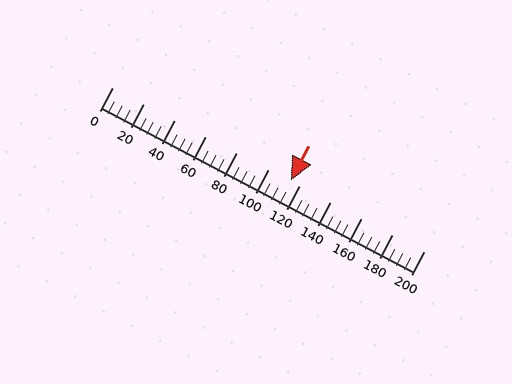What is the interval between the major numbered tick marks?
The major tick marks are spaced 20 units apart.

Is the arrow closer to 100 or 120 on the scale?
The arrow is closer to 120.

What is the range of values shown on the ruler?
The ruler shows values from 0 to 200.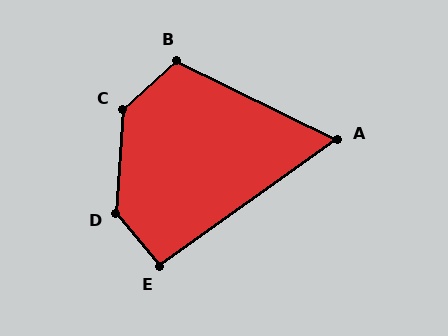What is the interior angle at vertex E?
Approximately 94 degrees (approximately right).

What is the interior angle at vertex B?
Approximately 112 degrees (obtuse).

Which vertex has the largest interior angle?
D, at approximately 137 degrees.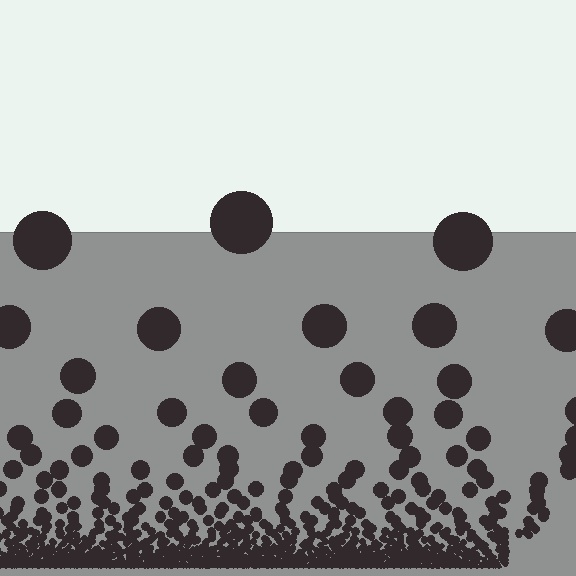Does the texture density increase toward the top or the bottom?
Density increases toward the bottom.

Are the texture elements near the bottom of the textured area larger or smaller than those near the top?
Smaller. The gradient is inverted — elements near the bottom are smaller and denser.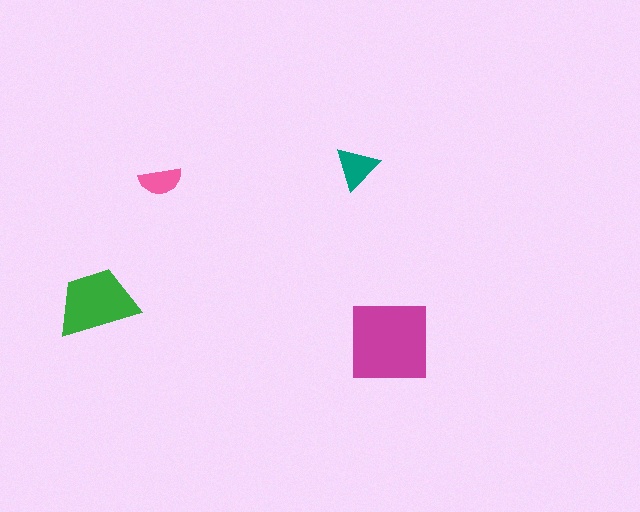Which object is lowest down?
The magenta square is bottommost.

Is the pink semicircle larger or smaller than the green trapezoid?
Smaller.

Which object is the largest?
The magenta square.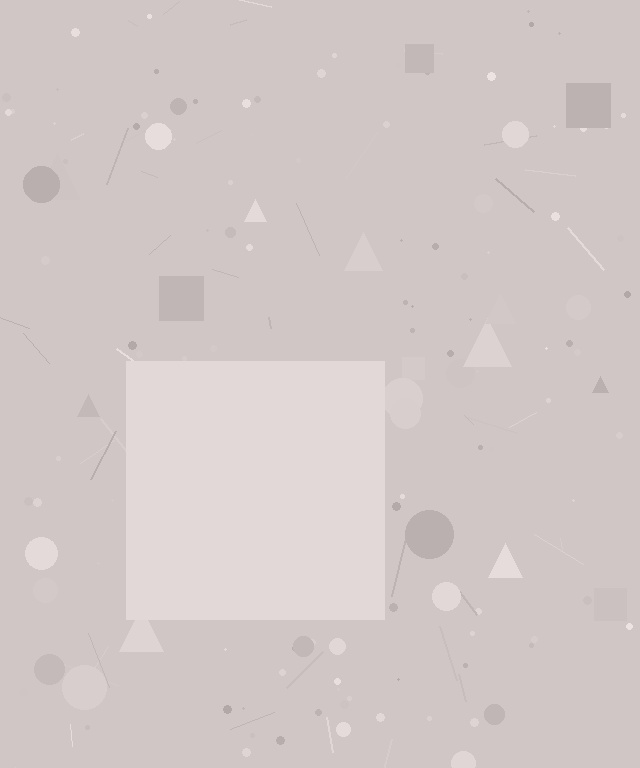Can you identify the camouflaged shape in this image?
The camouflaged shape is a square.